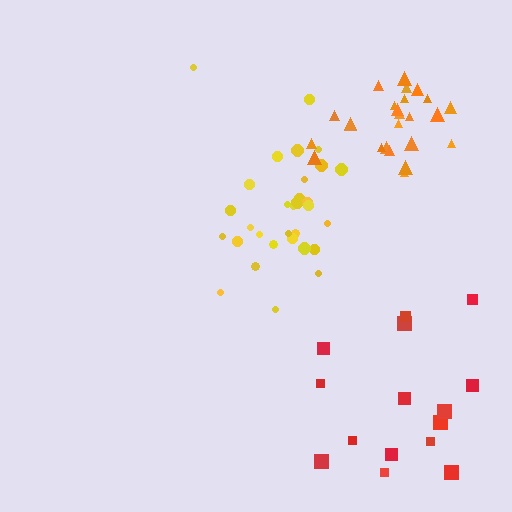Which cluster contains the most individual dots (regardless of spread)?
Yellow (32).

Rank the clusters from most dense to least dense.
orange, yellow, red.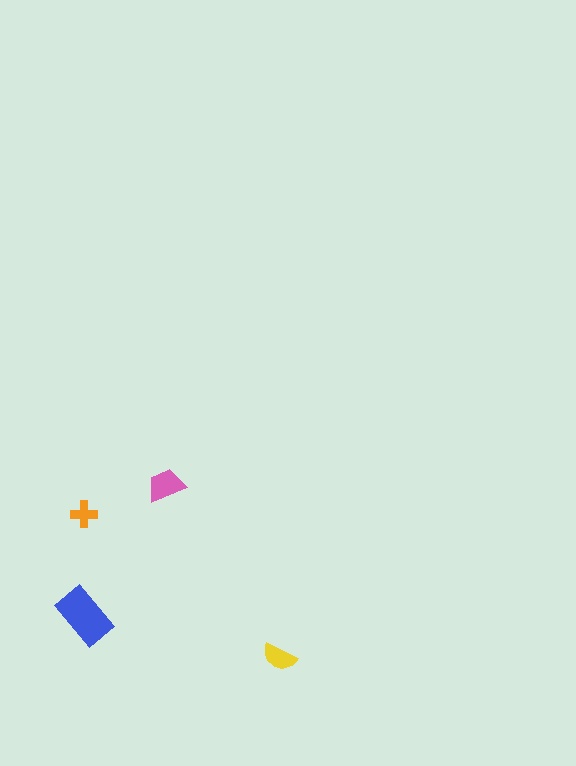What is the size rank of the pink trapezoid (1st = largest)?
2nd.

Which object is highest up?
The pink trapezoid is topmost.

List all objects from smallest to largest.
The orange cross, the yellow semicircle, the pink trapezoid, the blue rectangle.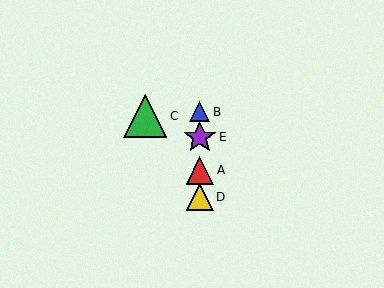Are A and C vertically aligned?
No, A is at x≈200 and C is at x≈145.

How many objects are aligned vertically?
4 objects (A, B, D, E) are aligned vertically.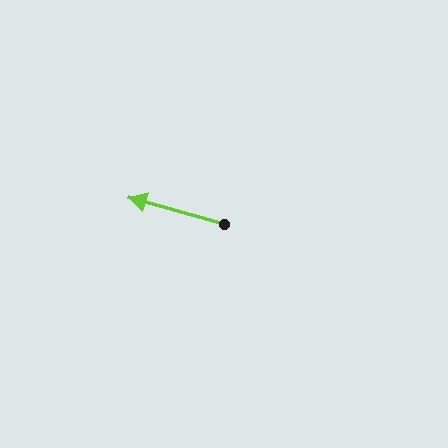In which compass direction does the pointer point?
West.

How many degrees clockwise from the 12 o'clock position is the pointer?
Approximately 286 degrees.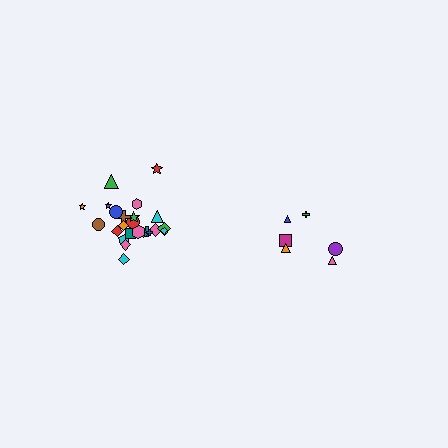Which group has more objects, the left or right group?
The left group.